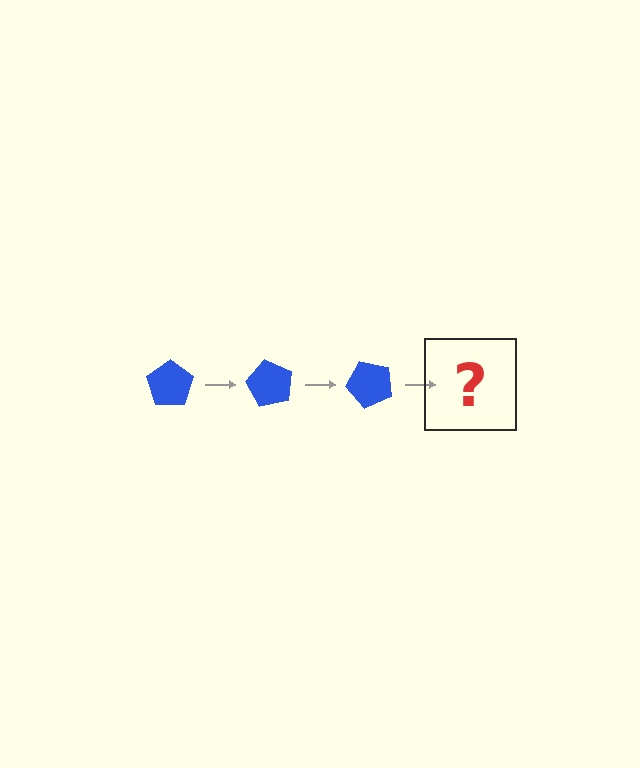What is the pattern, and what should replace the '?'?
The pattern is that the pentagon rotates 60 degrees each step. The '?' should be a blue pentagon rotated 180 degrees.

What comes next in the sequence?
The next element should be a blue pentagon rotated 180 degrees.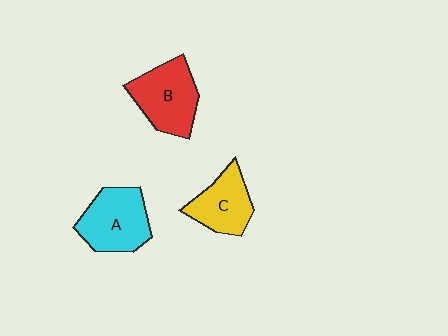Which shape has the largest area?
Shape B (red).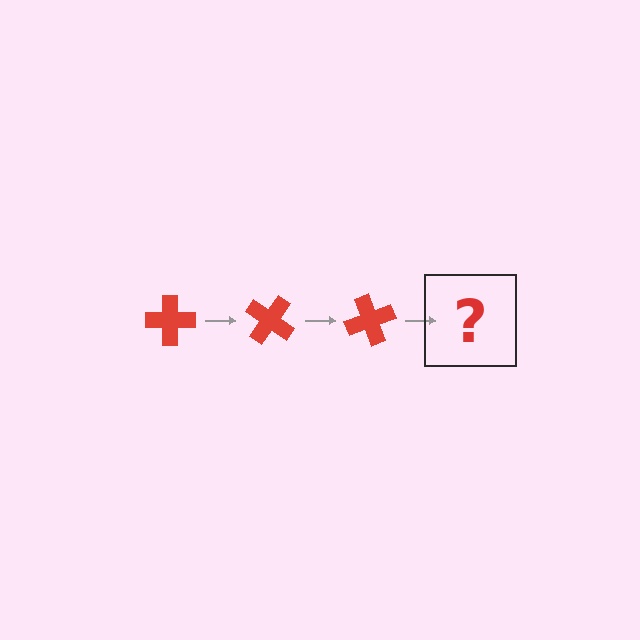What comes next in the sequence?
The next element should be a red cross rotated 105 degrees.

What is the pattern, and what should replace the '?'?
The pattern is that the cross rotates 35 degrees each step. The '?' should be a red cross rotated 105 degrees.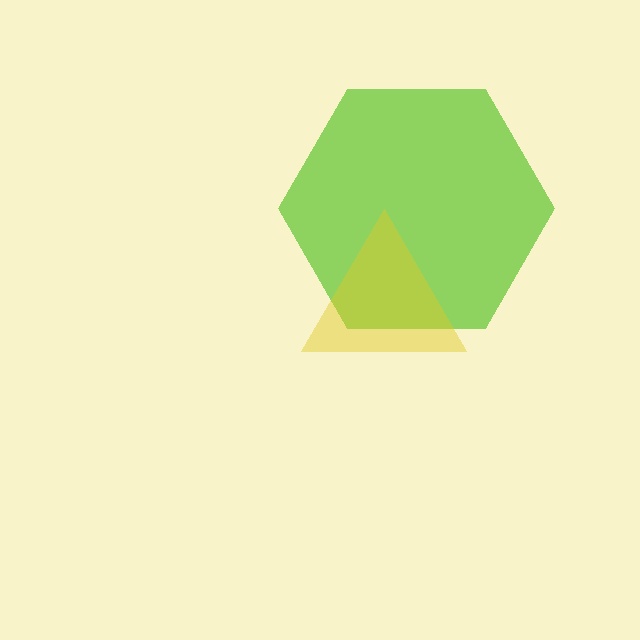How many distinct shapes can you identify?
There are 2 distinct shapes: a lime hexagon, a yellow triangle.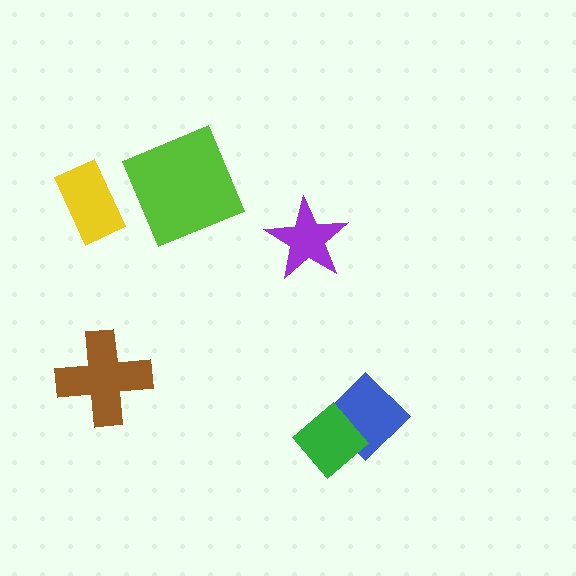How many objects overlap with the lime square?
0 objects overlap with the lime square.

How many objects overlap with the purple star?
0 objects overlap with the purple star.